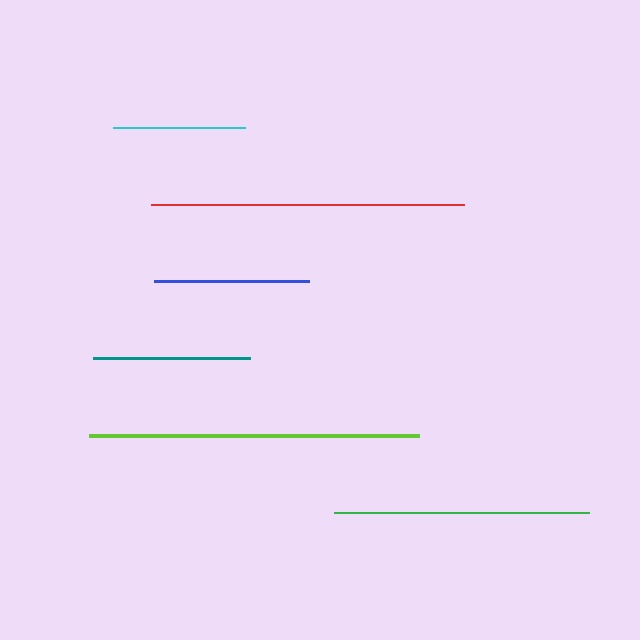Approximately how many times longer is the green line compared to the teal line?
The green line is approximately 1.6 times the length of the teal line.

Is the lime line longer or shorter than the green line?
The lime line is longer than the green line.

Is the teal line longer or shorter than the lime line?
The lime line is longer than the teal line.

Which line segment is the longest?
The lime line is the longest at approximately 330 pixels.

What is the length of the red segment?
The red segment is approximately 313 pixels long.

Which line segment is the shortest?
The cyan line is the shortest at approximately 132 pixels.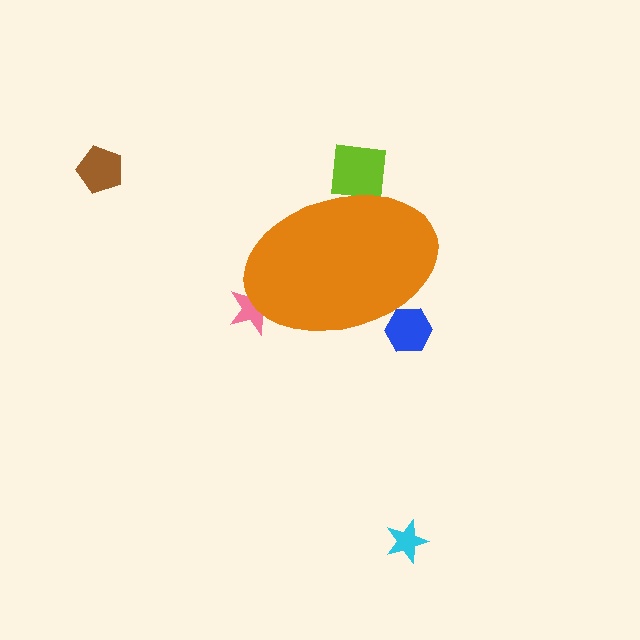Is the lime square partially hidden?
Yes, the lime square is partially hidden behind the orange ellipse.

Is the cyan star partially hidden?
No, the cyan star is fully visible.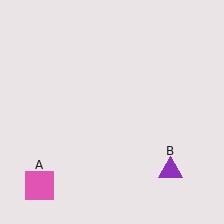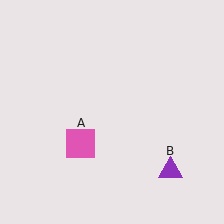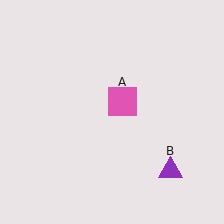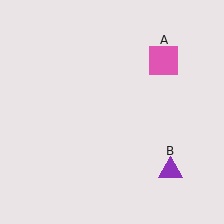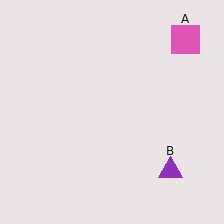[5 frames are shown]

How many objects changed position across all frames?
1 object changed position: pink square (object A).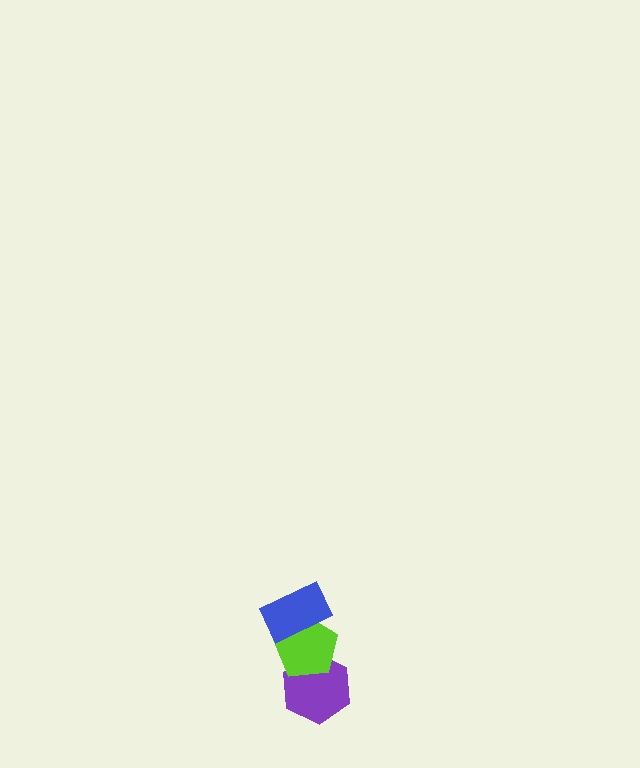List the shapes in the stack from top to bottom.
From top to bottom: the blue rectangle, the lime pentagon, the purple hexagon.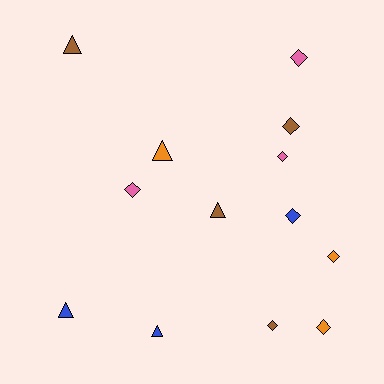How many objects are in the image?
There are 13 objects.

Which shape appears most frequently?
Diamond, with 8 objects.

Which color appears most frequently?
Brown, with 4 objects.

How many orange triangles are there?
There is 1 orange triangle.